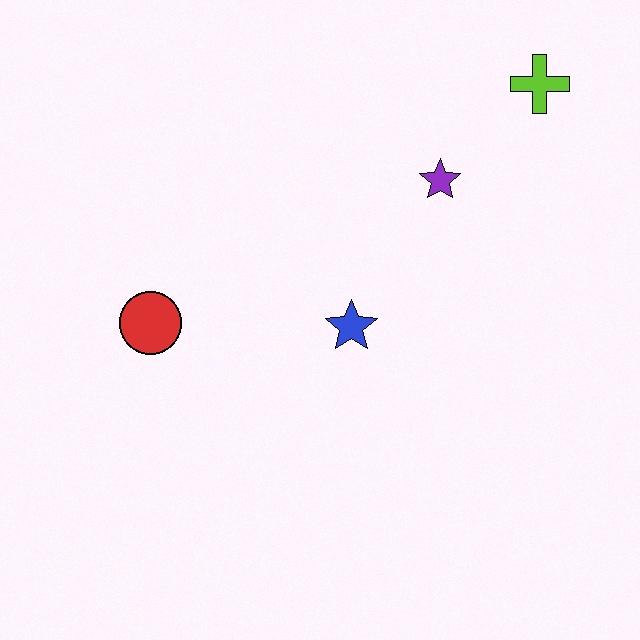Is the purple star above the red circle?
Yes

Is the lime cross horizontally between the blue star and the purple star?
No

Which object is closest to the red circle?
The blue star is closest to the red circle.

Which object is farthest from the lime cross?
The red circle is farthest from the lime cross.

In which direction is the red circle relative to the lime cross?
The red circle is to the left of the lime cross.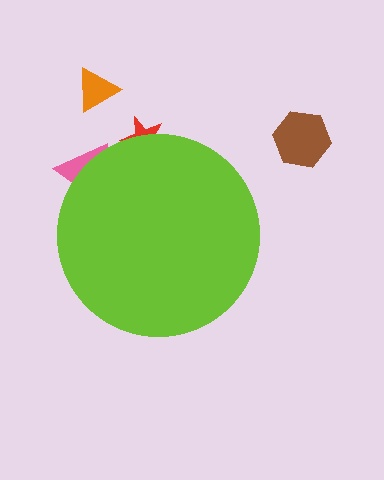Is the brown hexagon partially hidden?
No, the brown hexagon is fully visible.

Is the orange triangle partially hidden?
No, the orange triangle is fully visible.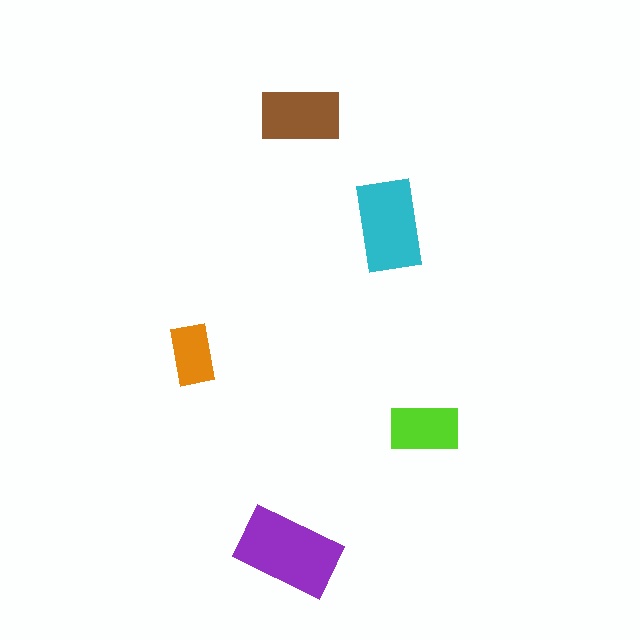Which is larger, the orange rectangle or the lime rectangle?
The lime one.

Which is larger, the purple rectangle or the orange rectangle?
The purple one.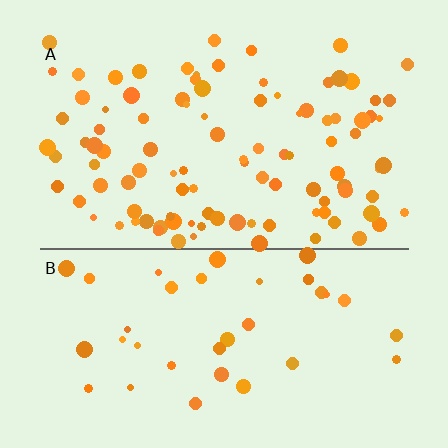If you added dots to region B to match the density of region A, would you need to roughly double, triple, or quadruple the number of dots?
Approximately triple.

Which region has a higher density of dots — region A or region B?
A (the top).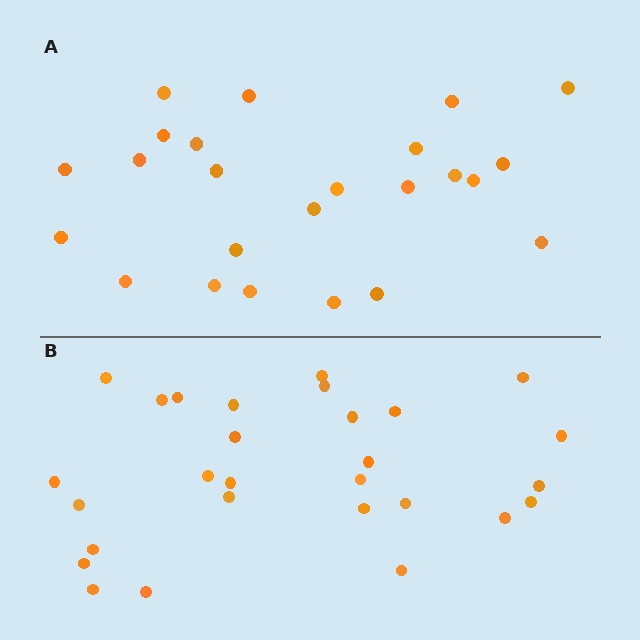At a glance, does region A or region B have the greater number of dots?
Region B (the bottom region) has more dots.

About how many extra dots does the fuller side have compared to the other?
Region B has about 4 more dots than region A.